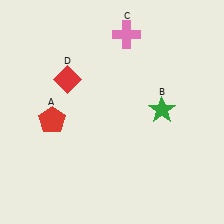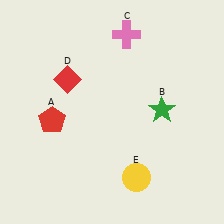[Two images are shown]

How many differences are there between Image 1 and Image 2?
There is 1 difference between the two images.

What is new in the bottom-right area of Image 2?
A yellow circle (E) was added in the bottom-right area of Image 2.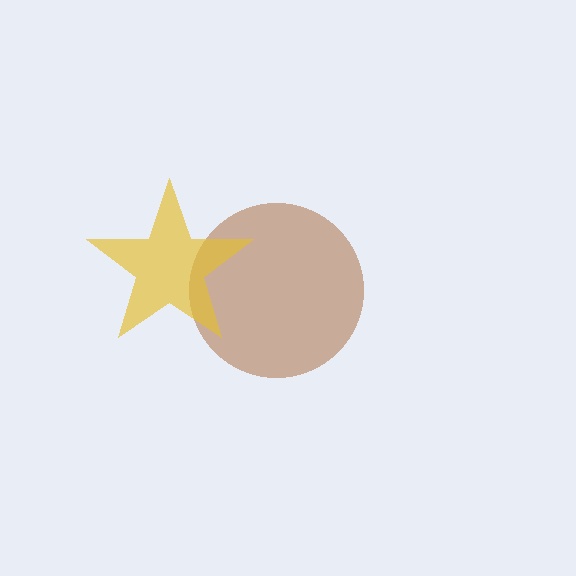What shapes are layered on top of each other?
The layered shapes are: a brown circle, a yellow star.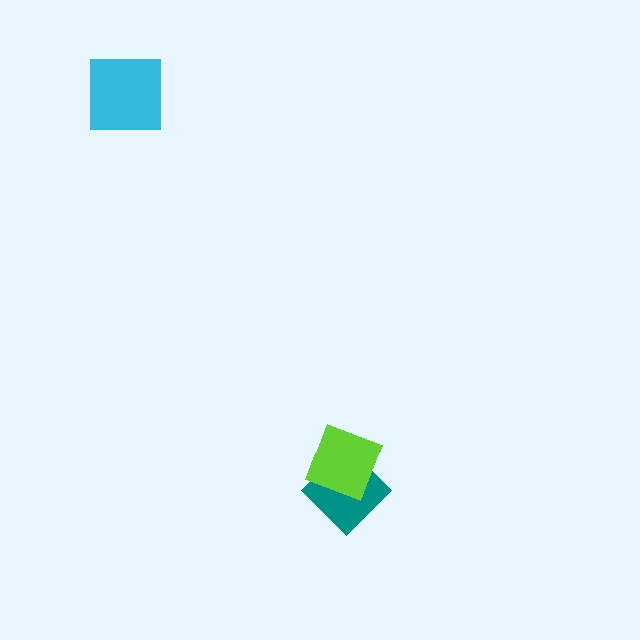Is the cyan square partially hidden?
No, no other shape covers it.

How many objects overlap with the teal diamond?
1 object overlaps with the teal diamond.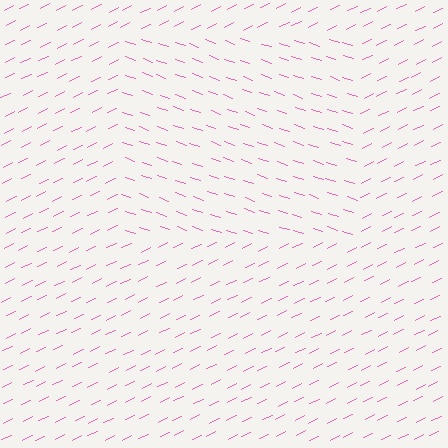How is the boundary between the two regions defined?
The boundary is defined purely by a change in line orientation (approximately 45 degrees difference). All lines are the same color and thickness.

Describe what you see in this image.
The image is filled with small pink line segments. A rectangle region in the image has lines oriented differently from the surrounding lines, creating a visible texture boundary.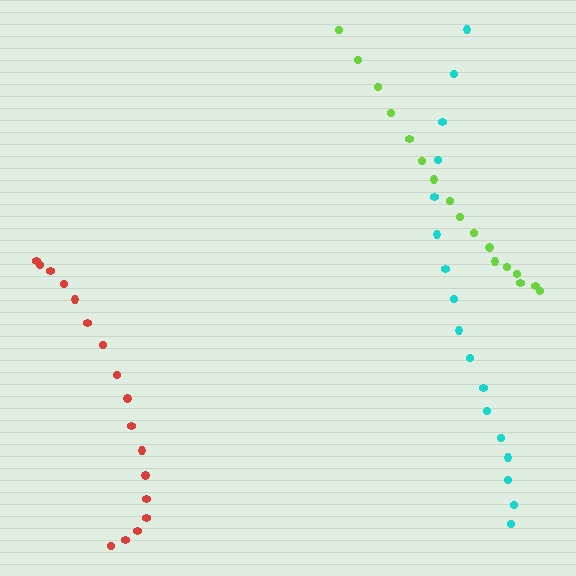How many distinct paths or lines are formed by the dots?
There are 3 distinct paths.